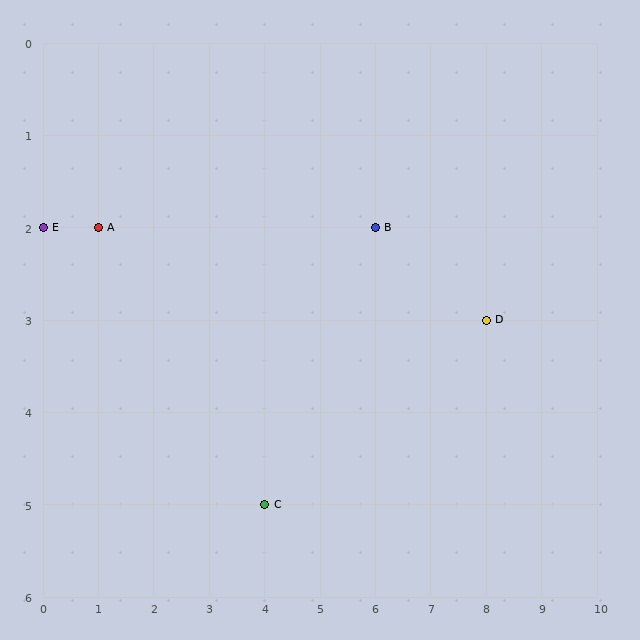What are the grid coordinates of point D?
Point D is at grid coordinates (8, 3).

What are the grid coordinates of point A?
Point A is at grid coordinates (1, 2).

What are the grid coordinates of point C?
Point C is at grid coordinates (4, 5).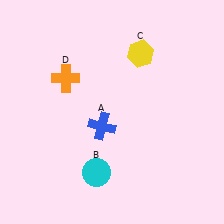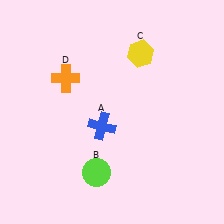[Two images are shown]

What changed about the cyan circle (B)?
In Image 1, B is cyan. In Image 2, it changed to lime.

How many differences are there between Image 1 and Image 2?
There is 1 difference between the two images.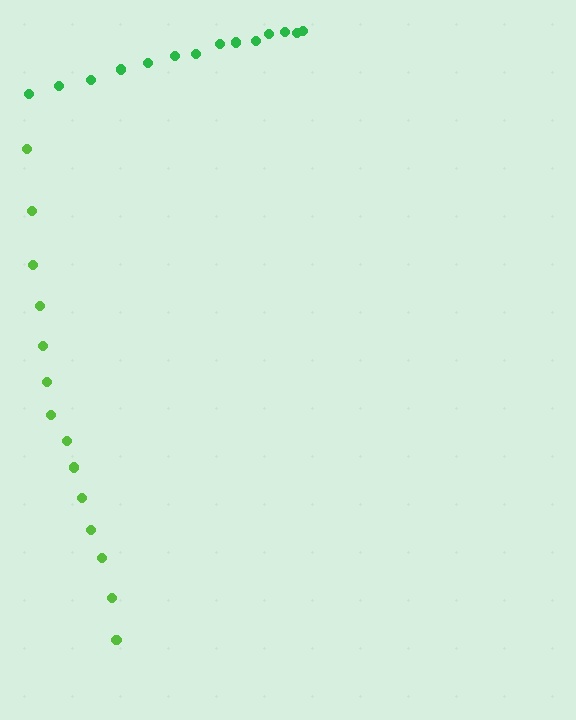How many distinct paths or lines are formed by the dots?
There are 2 distinct paths.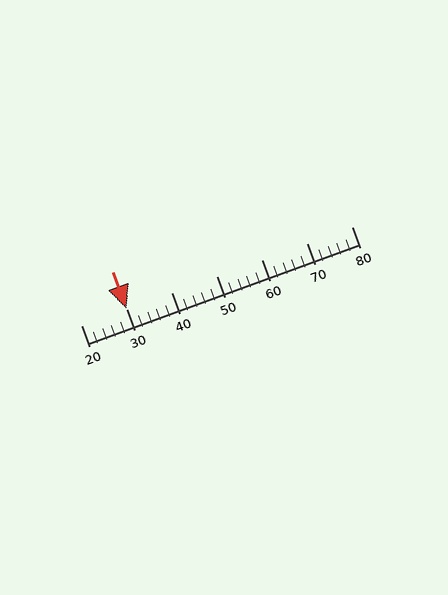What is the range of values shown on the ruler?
The ruler shows values from 20 to 80.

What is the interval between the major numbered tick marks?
The major tick marks are spaced 10 units apart.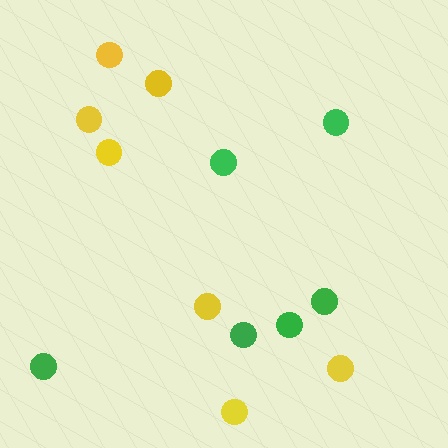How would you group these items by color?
There are 2 groups: one group of green circles (6) and one group of yellow circles (7).